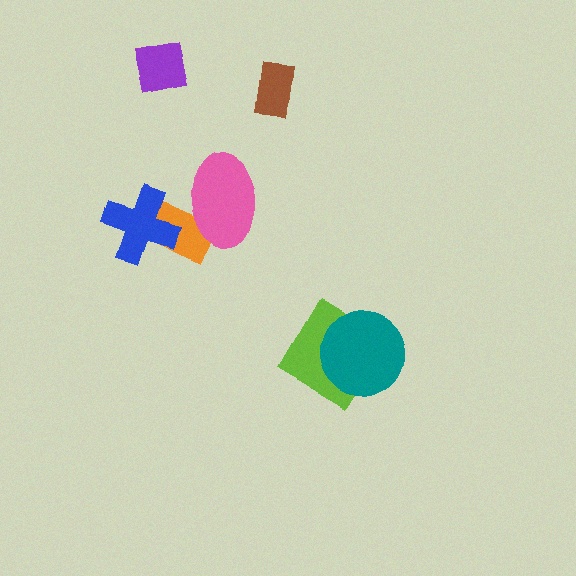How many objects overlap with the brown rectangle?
0 objects overlap with the brown rectangle.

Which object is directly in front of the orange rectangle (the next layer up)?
The blue cross is directly in front of the orange rectangle.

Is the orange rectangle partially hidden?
Yes, it is partially covered by another shape.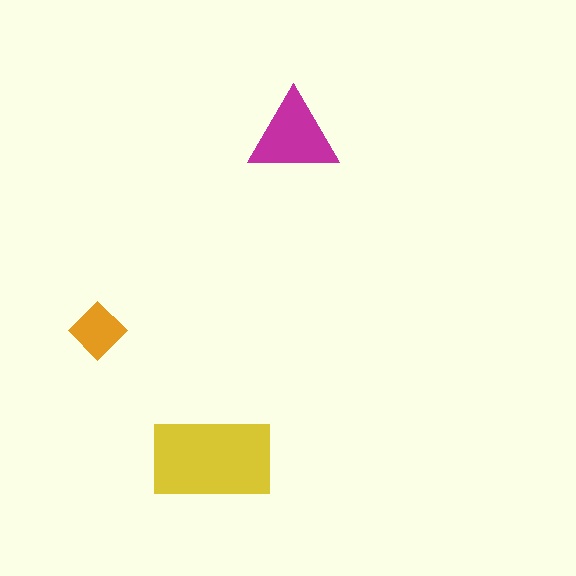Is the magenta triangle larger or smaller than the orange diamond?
Larger.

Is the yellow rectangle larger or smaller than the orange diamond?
Larger.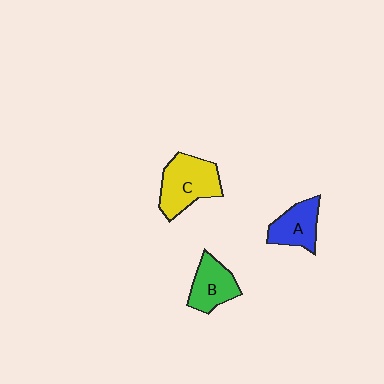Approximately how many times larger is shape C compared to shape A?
Approximately 1.4 times.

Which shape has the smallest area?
Shape A (blue).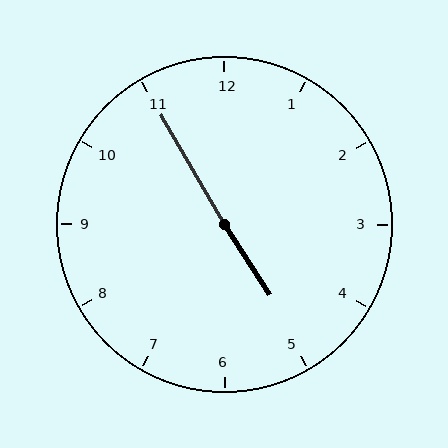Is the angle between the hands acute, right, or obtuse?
It is obtuse.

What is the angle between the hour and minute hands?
Approximately 178 degrees.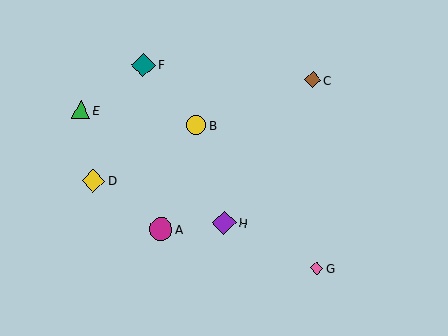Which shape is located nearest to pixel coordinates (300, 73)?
The brown diamond (labeled C) at (313, 80) is nearest to that location.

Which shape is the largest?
The teal diamond (labeled F) is the largest.